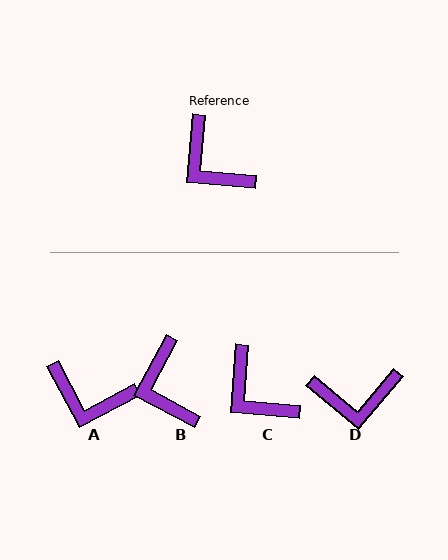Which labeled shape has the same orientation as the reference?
C.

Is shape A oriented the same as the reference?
No, it is off by about 33 degrees.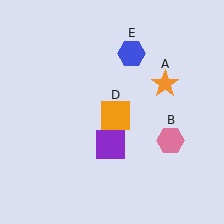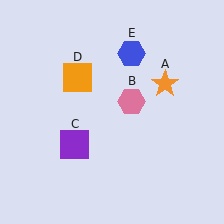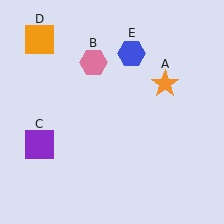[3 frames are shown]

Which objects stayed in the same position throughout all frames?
Orange star (object A) and blue hexagon (object E) remained stationary.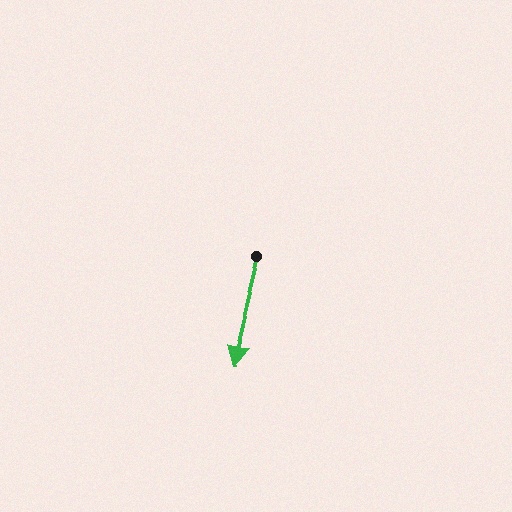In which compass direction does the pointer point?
South.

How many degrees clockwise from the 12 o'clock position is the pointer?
Approximately 193 degrees.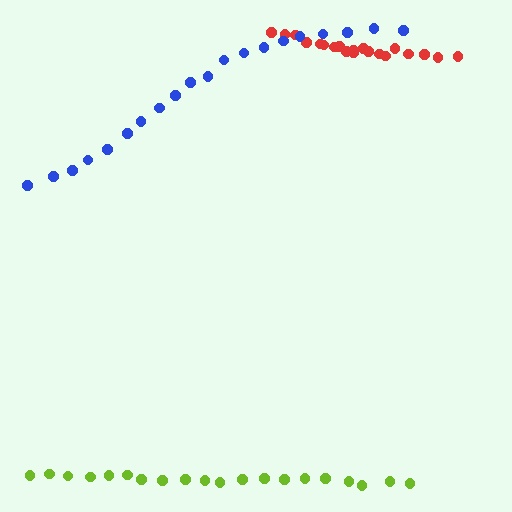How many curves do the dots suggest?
There are 3 distinct paths.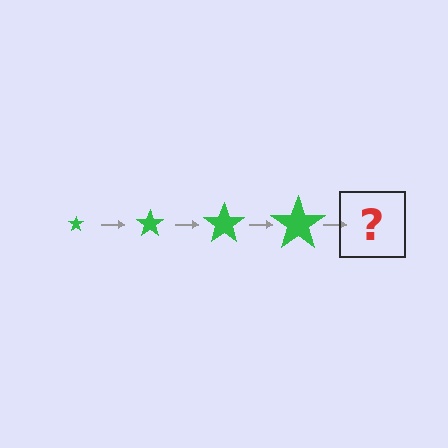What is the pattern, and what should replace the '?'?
The pattern is that the star gets progressively larger each step. The '?' should be a green star, larger than the previous one.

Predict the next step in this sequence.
The next step is a green star, larger than the previous one.